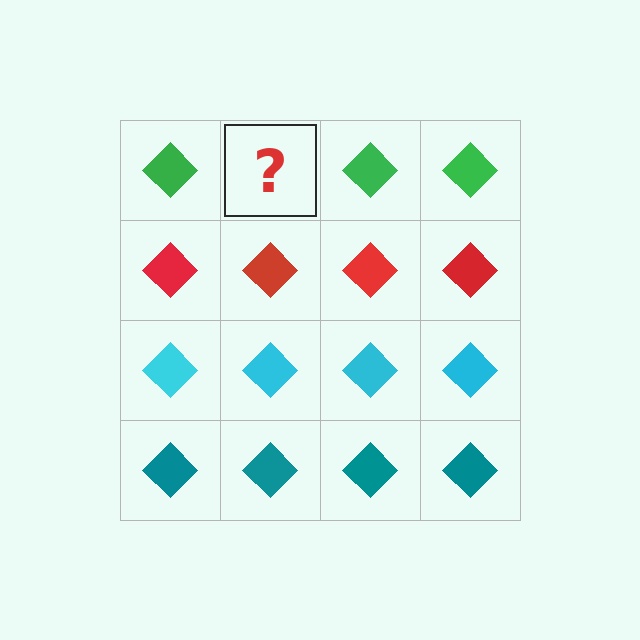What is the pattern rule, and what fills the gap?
The rule is that each row has a consistent color. The gap should be filled with a green diamond.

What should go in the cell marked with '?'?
The missing cell should contain a green diamond.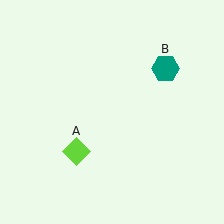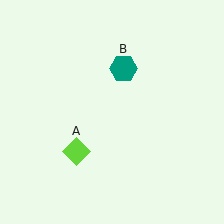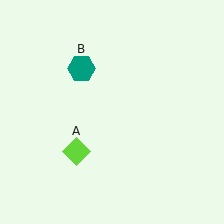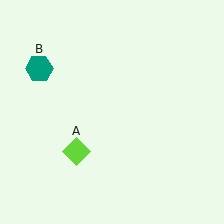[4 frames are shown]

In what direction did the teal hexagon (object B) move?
The teal hexagon (object B) moved left.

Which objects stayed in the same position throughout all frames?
Lime diamond (object A) remained stationary.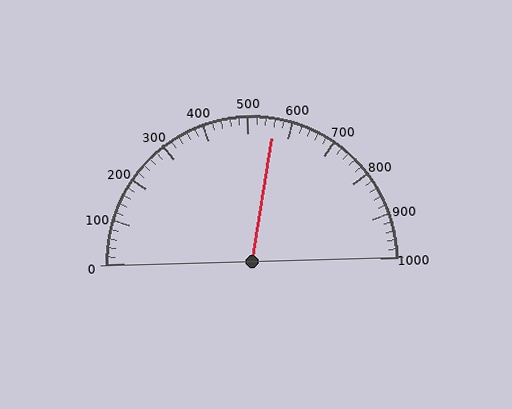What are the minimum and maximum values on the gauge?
The gauge ranges from 0 to 1000.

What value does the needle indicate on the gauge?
The needle indicates approximately 560.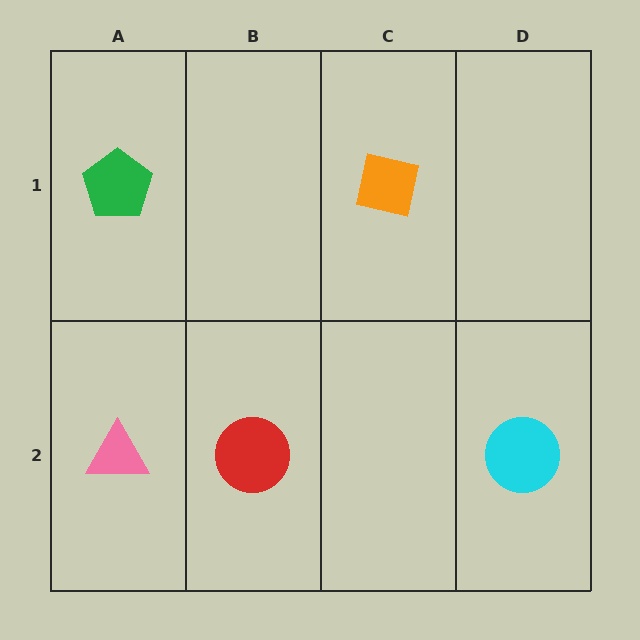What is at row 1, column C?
An orange square.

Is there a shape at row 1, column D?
No, that cell is empty.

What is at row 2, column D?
A cyan circle.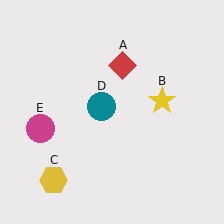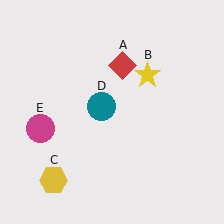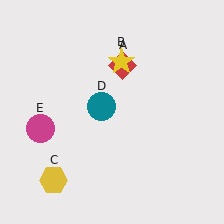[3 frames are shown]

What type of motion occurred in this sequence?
The yellow star (object B) rotated counterclockwise around the center of the scene.